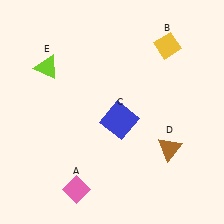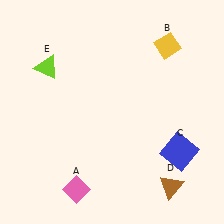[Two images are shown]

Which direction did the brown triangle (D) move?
The brown triangle (D) moved down.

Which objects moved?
The objects that moved are: the blue square (C), the brown triangle (D).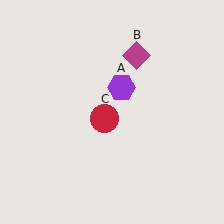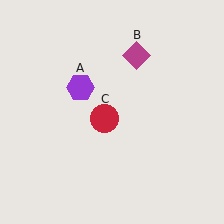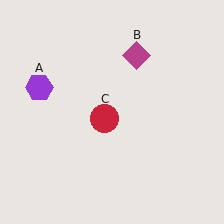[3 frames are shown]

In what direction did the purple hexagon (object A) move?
The purple hexagon (object A) moved left.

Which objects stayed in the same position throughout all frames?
Magenta diamond (object B) and red circle (object C) remained stationary.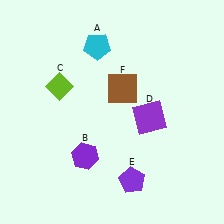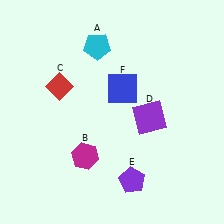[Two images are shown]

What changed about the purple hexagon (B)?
In Image 1, B is purple. In Image 2, it changed to magenta.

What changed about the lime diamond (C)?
In Image 1, C is lime. In Image 2, it changed to red.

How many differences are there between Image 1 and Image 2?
There are 3 differences between the two images.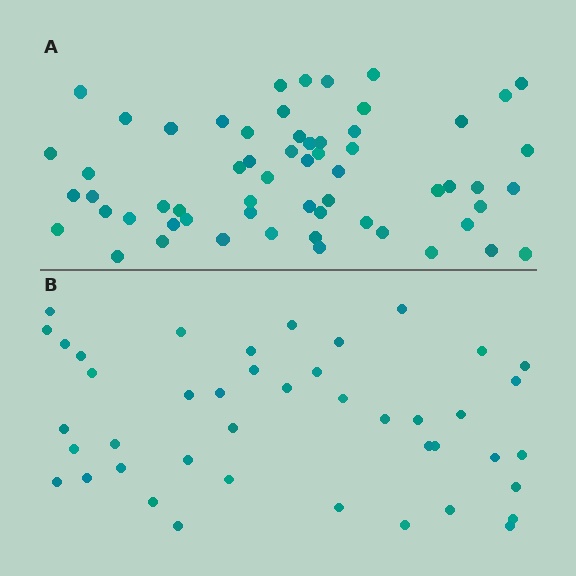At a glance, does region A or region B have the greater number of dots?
Region A (the top region) has more dots.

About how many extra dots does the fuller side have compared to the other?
Region A has approximately 15 more dots than region B.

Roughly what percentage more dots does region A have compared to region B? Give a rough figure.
About 40% more.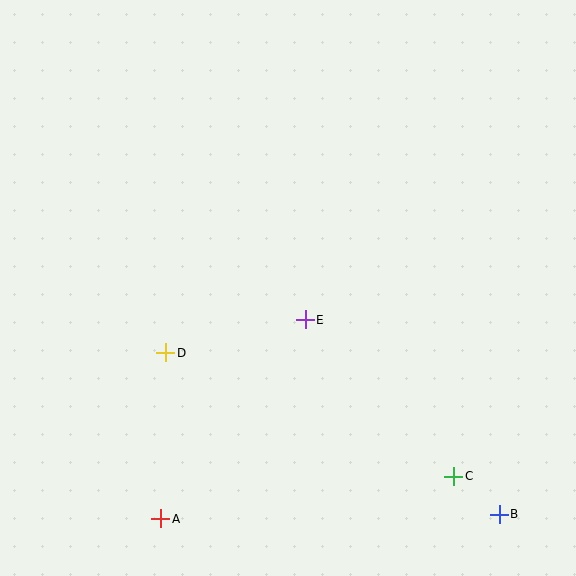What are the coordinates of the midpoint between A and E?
The midpoint between A and E is at (233, 419).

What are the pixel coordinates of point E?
Point E is at (305, 320).